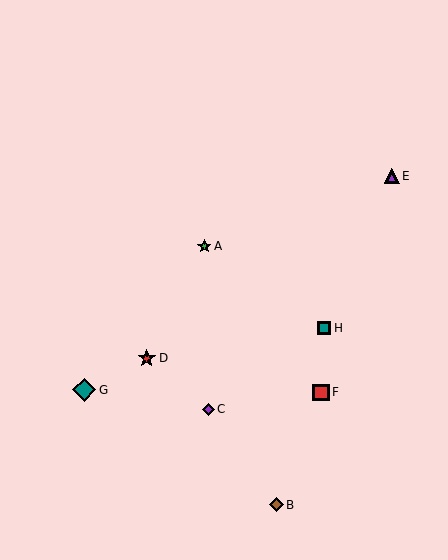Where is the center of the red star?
The center of the red star is at (147, 358).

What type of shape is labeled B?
Shape B is a brown diamond.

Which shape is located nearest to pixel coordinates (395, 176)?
The purple triangle (labeled E) at (392, 176) is nearest to that location.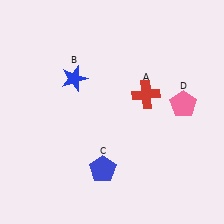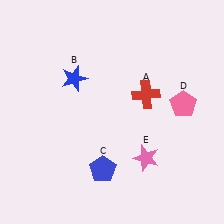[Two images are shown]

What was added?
A pink star (E) was added in Image 2.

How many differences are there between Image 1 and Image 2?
There is 1 difference between the two images.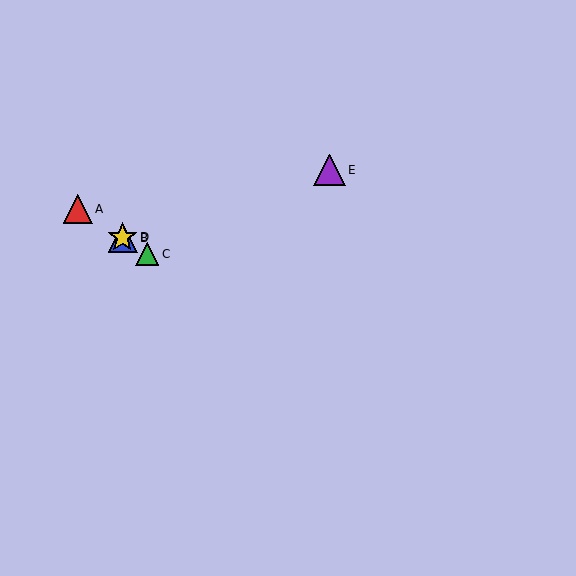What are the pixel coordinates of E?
Object E is at (329, 170).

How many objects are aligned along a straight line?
4 objects (A, B, C, D) are aligned along a straight line.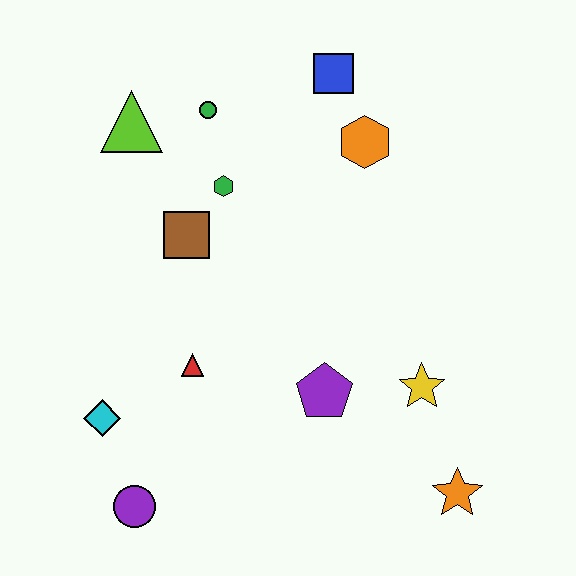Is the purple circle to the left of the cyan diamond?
No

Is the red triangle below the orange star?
No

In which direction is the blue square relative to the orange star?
The blue square is above the orange star.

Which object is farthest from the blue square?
The purple circle is farthest from the blue square.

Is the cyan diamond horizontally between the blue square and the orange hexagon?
No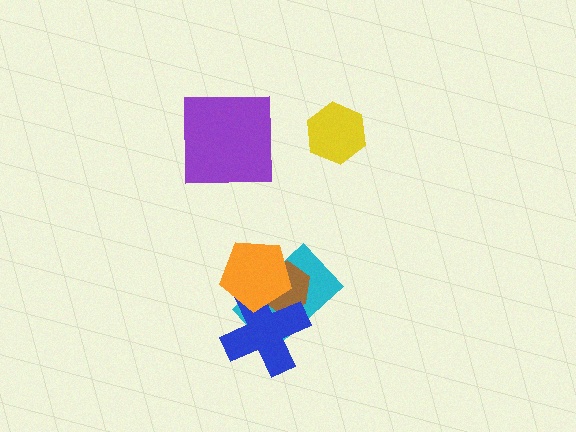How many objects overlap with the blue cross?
3 objects overlap with the blue cross.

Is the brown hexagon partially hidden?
Yes, it is partially covered by another shape.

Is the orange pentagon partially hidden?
No, no other shape covers it.